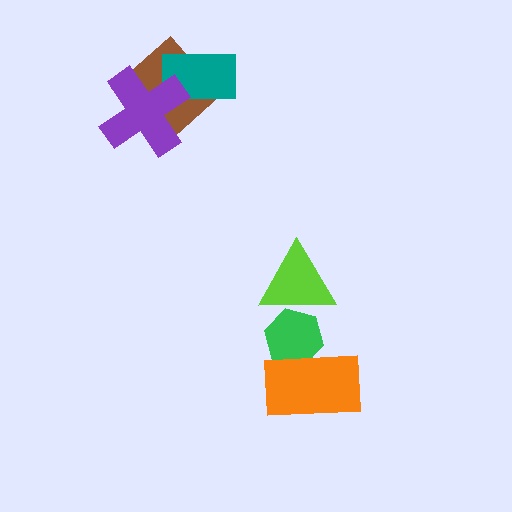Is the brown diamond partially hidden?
Yes, it is partially covered by another shape.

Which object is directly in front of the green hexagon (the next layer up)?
The lime triangle is directly in front of the green hexagon.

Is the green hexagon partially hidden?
Yes, it is partially covered by another shape.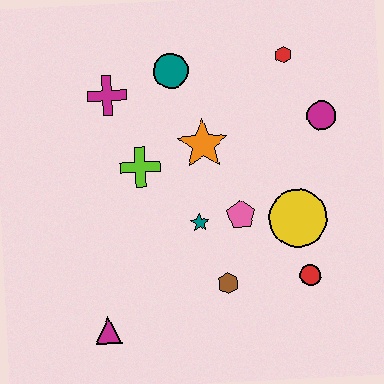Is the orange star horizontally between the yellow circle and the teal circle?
Yes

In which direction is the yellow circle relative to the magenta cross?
The yellow circle is to the right of the magenta cross.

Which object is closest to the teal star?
The pink pentagon is closest to the teal star.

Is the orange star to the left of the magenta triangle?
No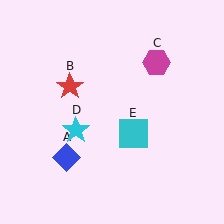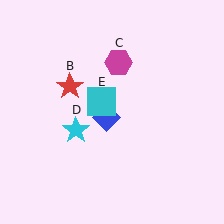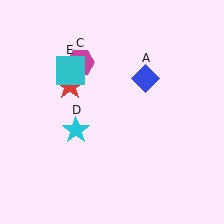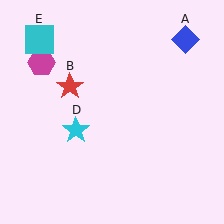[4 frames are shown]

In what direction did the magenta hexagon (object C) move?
The magenta hexagon (object C) moved left.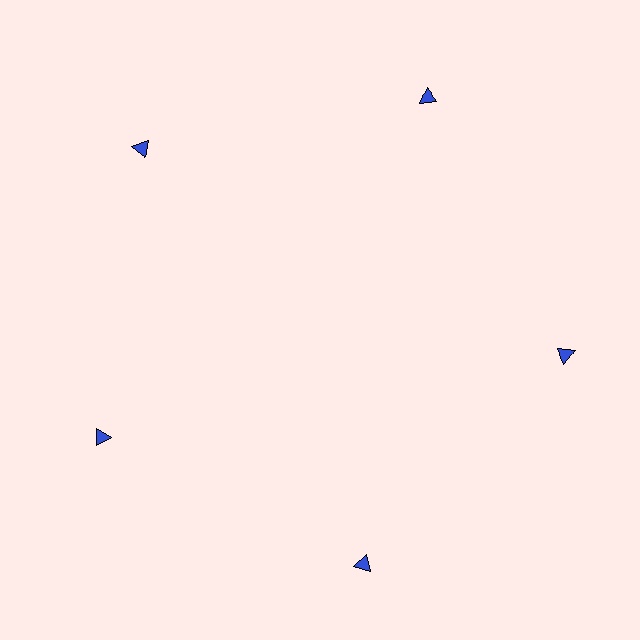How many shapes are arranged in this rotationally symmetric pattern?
There are 5 shapes, arranged in 5 groups of 1.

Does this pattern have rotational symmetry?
Yes, this pattern has 5-fold rotational symmetry. It looks the same after rotating 72 degrees around the center.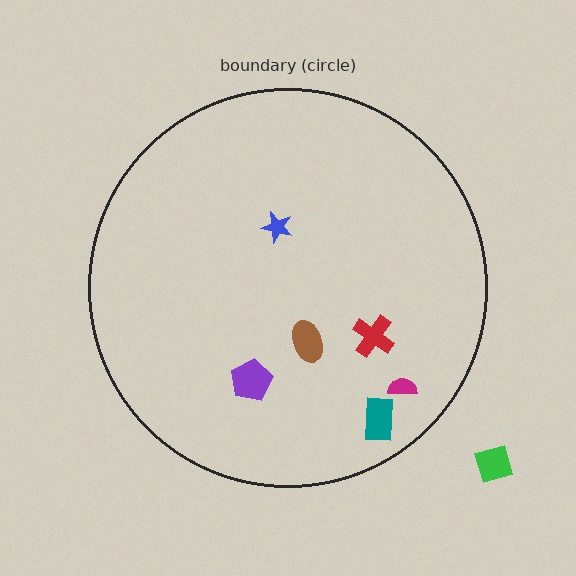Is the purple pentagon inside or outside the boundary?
Inside.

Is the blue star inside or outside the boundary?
Inside.